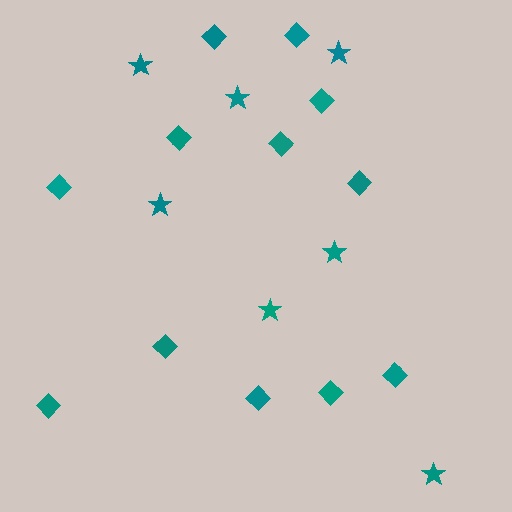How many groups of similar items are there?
There are 2 groups: one group of stars (7) and one group of diamonds (12).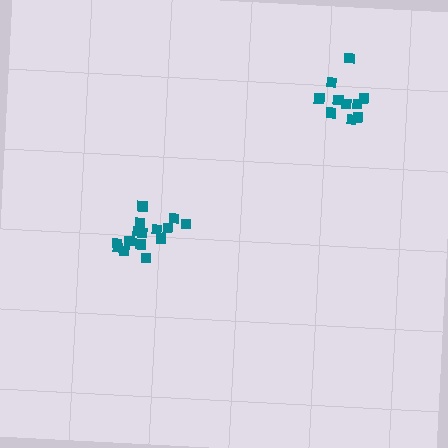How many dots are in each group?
Group 1: 10 dots, Group 2: 15 dots (25 total).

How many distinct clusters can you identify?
There are 2 distinct clusters.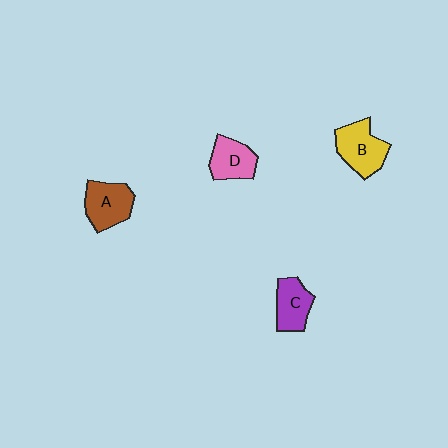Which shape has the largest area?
Shape B (yellow).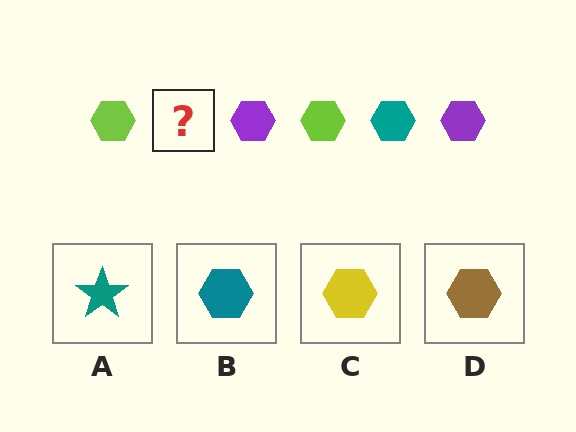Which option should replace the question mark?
Option B.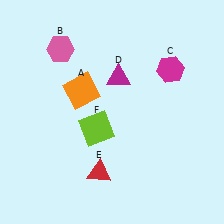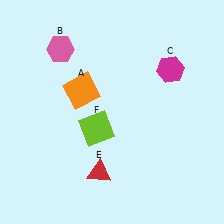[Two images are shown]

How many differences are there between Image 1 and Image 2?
There is 1 difference between the two images.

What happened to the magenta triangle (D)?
The magenta triangle (D) was removed in Image 2. It was in the top-right area of Image 1.